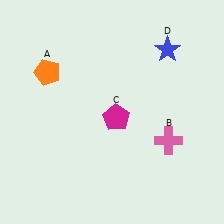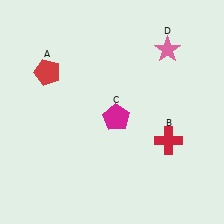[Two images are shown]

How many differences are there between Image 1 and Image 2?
There are 3 differences between the two images.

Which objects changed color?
A changed from orange to red. B changed from pink to red. D changed from blue to pink.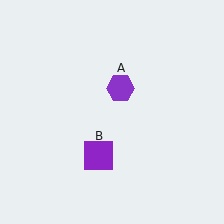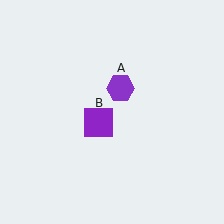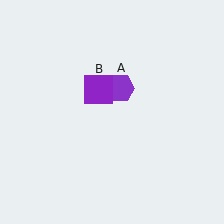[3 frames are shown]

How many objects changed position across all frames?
1 object changed position: purple square (object B).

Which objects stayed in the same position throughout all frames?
Purple hexagon (object A) remained stationary.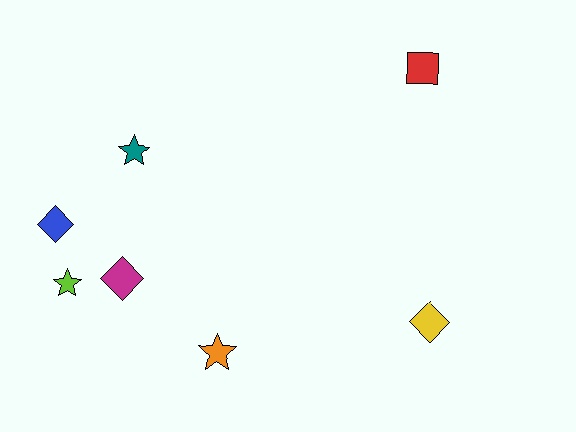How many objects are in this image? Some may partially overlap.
There are 7 objects.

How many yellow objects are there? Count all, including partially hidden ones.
There is 1 yellow object.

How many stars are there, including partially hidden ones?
There are 3 stars.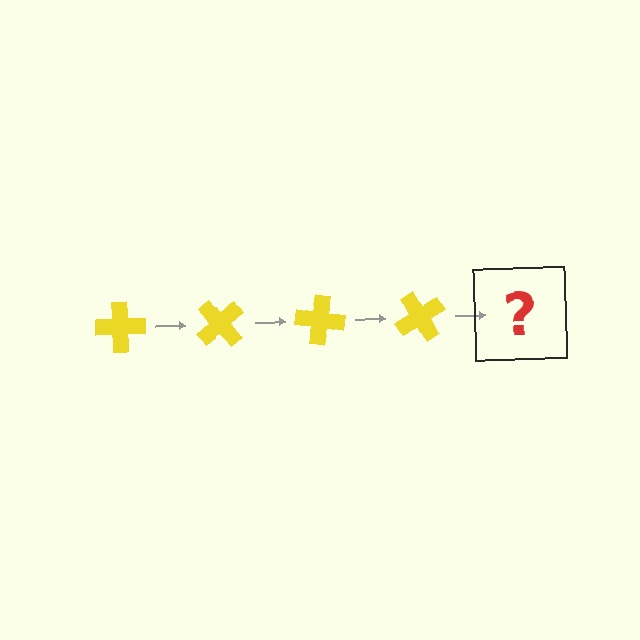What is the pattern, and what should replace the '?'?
The pattern is that the cross rotates 50 degrees each step. The '?' should be a yellow cross rotated 200 degrees.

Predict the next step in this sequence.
The next step is a yellow cross rotated 200 degrees.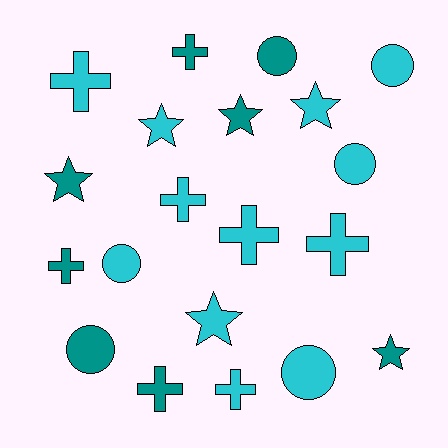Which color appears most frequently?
Cyan, with 12 objects.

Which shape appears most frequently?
Cross, with 8 objects.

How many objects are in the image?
There are 20 objects.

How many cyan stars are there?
There are 3 cyan stars.